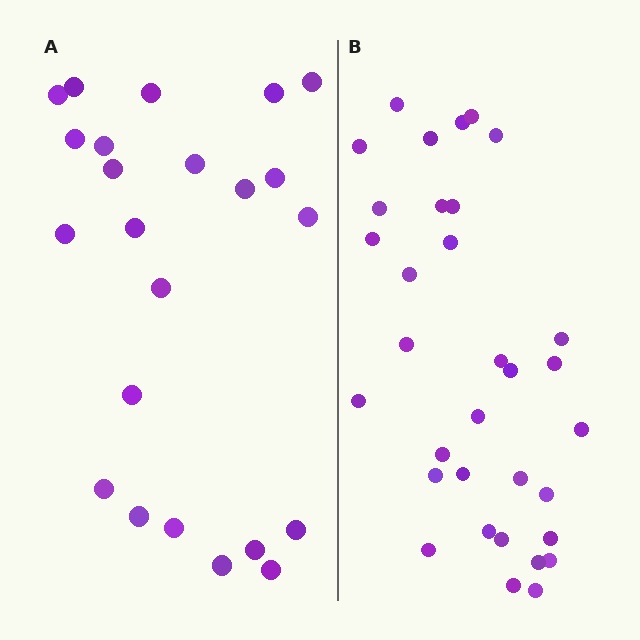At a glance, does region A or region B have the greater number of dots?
Region B (the right region) has more dots.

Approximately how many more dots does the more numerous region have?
Region B has roughly 10 or so more dots than region A.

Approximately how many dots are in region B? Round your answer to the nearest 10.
About 30 dots. (The exact count is 33, which rounds to 30.)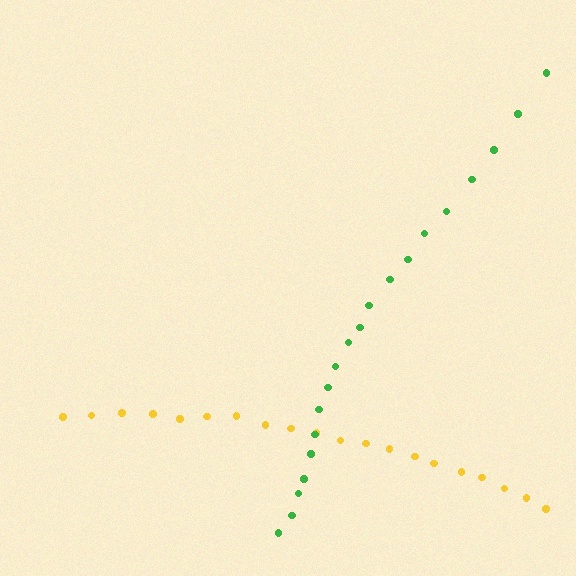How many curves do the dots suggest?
There are 2 distinct paths.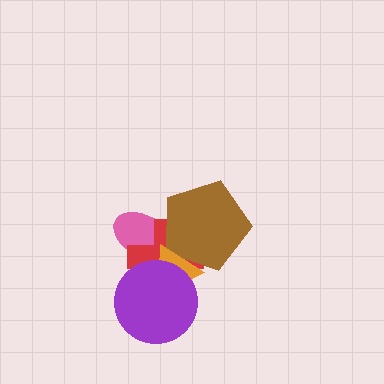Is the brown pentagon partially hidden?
Yes, it is partially covered by another shape.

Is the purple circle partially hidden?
No, no other shape covers it.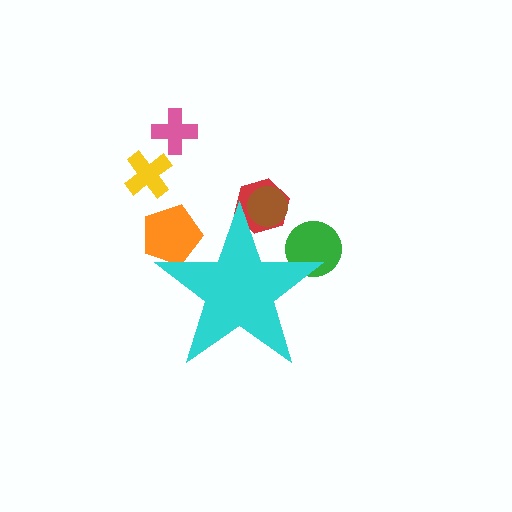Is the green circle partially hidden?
Yes, the green circle is partially hidden behind the cyan star.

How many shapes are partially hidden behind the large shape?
4 shapes are partially hidden.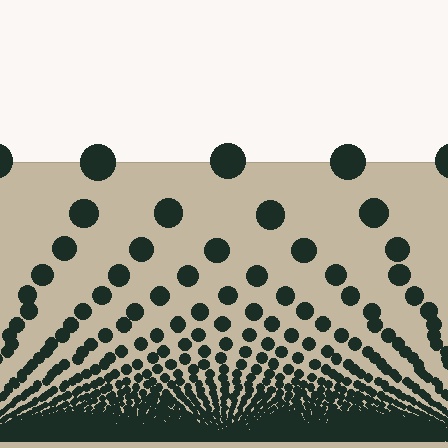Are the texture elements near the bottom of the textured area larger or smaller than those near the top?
Smaller. The gradient is inverted — elements near the bottom are smaller and denser.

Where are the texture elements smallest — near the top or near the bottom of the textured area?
Near the bottom.